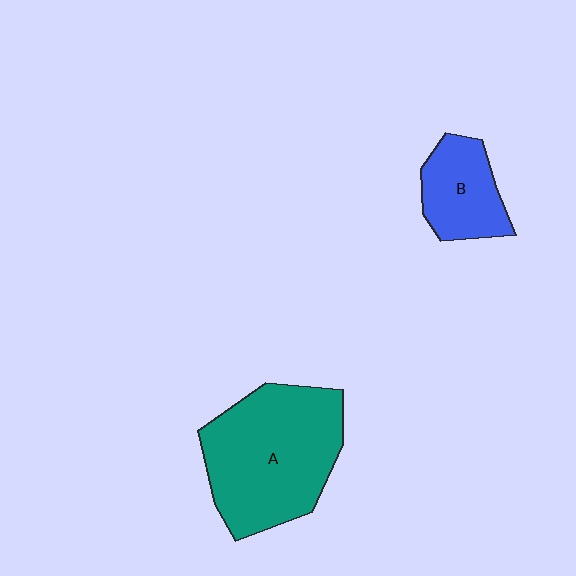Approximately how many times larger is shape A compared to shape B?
Approximately 2.2 times.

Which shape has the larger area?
Shape A (teal).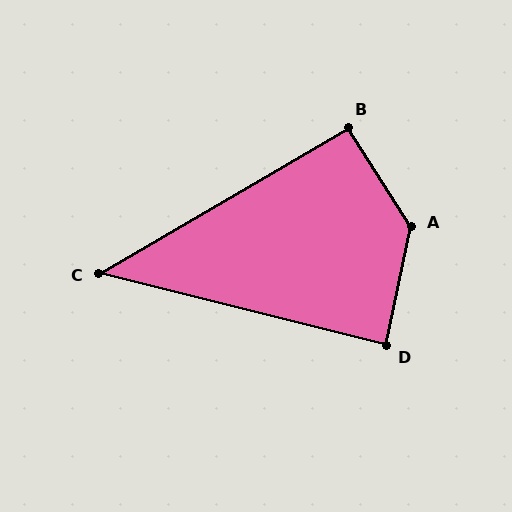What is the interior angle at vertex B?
Approximately 92 degrees (approximately right).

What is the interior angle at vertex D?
Approximately 88 degrees (approximately right).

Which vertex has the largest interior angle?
A, at approximately 136 degrees.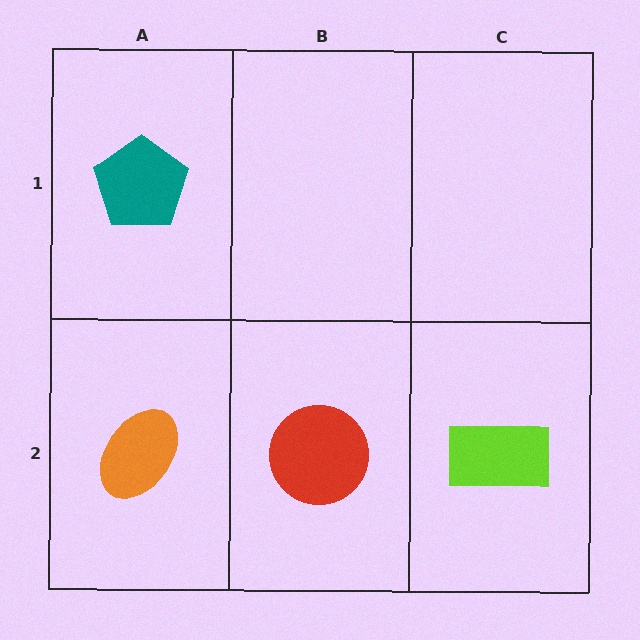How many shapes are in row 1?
1 shape.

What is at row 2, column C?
A lime rectangle.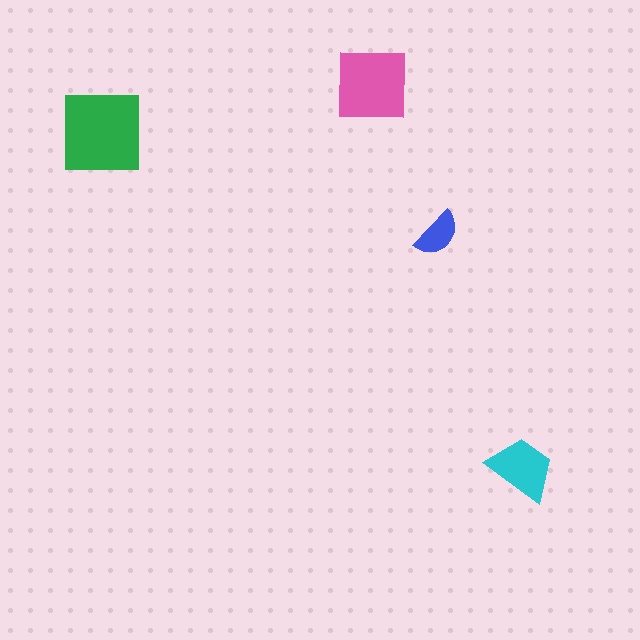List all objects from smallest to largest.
The blue semicircle, the cyan trapezoid, the pink square, the green square.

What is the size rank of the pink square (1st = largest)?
2nd.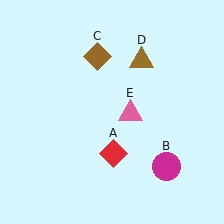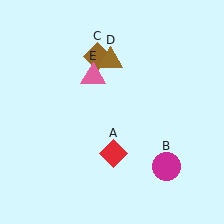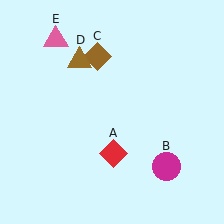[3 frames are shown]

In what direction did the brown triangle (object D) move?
The brown triangle (object D) moved left.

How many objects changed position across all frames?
2 objects changed position: brown triangle (object D), pink triangle (object E).